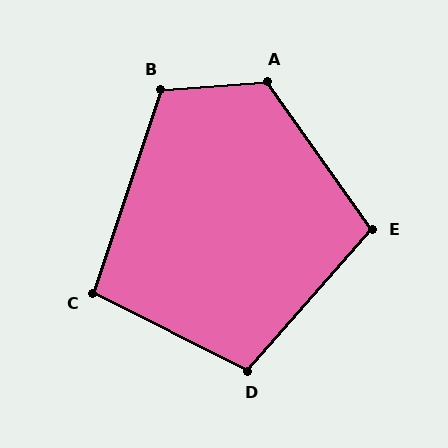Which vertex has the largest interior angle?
A, at approximately 121 degrees.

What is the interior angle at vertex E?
Approximately 103 degrees (obtuse).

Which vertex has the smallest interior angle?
C, at approximately 98 degrees.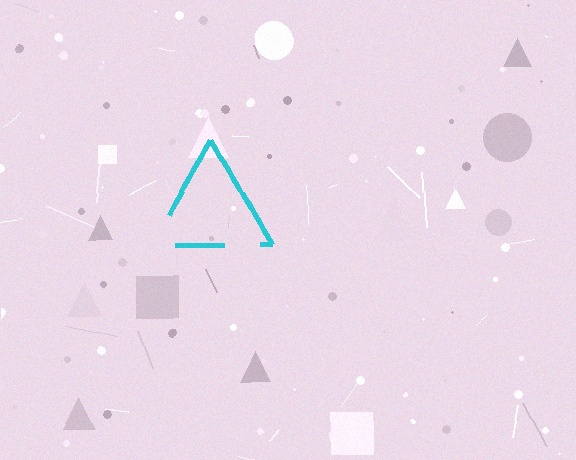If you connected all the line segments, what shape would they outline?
They would outline a triangle.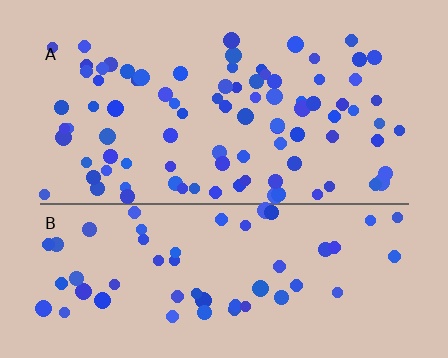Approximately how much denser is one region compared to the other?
Approximately 1.6× — region A over region B.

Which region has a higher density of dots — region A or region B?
A (the top).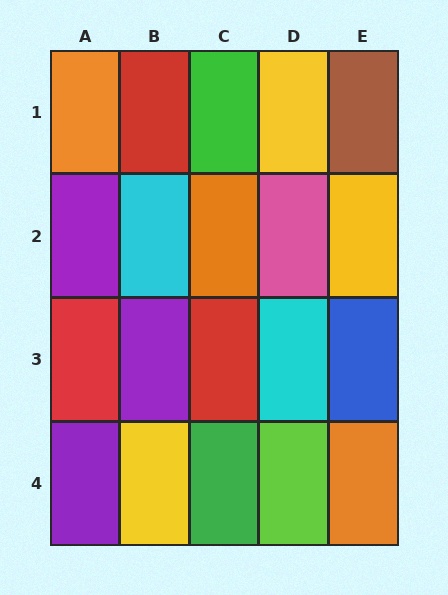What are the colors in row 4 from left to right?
Purple, yellow, green, lime, orange.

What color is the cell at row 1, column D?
Yellow.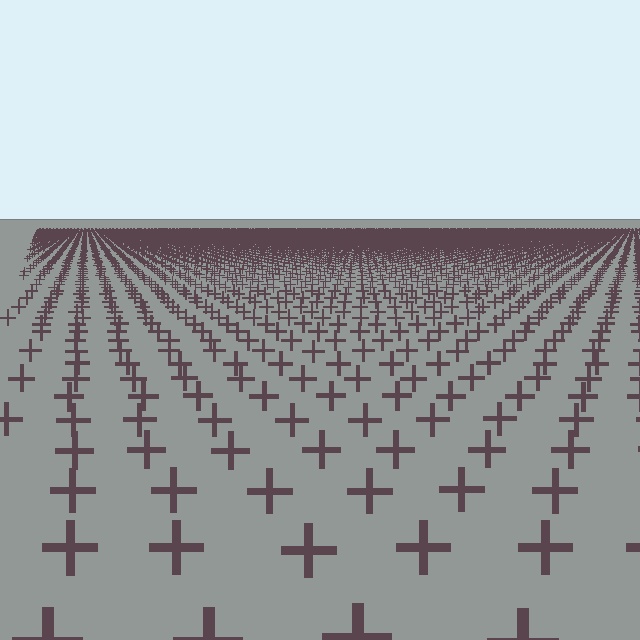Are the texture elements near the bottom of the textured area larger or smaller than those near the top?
Larger. Near the bottom, elements are closer to the viewer and appear at a bigger on-screen size.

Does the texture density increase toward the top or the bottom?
Density increases toward the top.